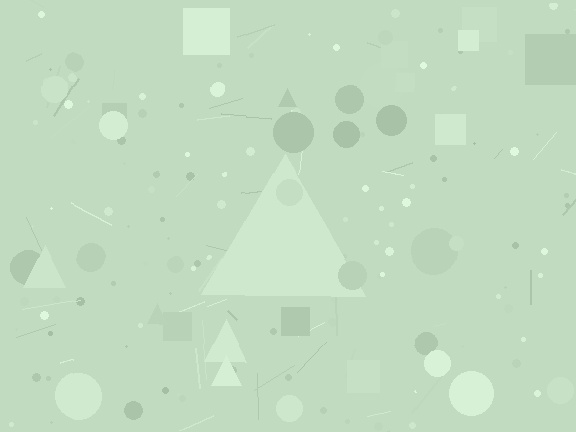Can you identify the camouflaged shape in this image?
The camouflaged shape is a triangle.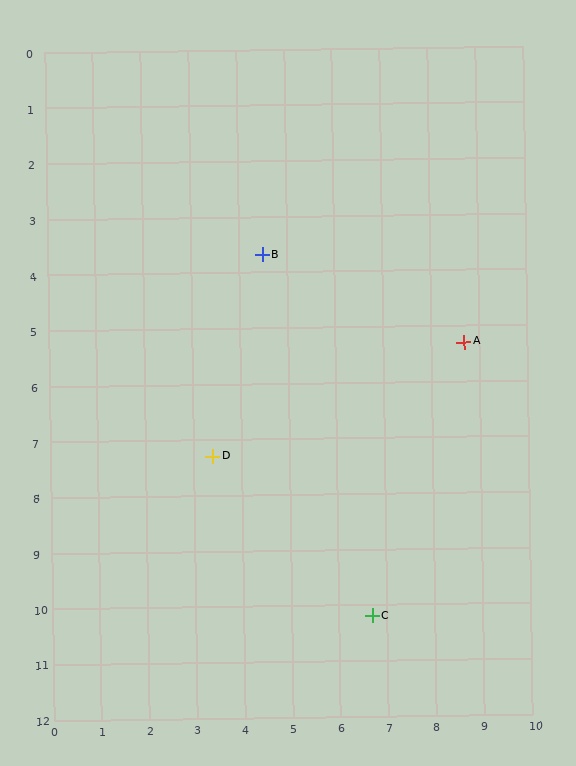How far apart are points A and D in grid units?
Points A and D are about 5.7 grid units apart.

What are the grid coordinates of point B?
Point B is at approximately (4.5, 3.7).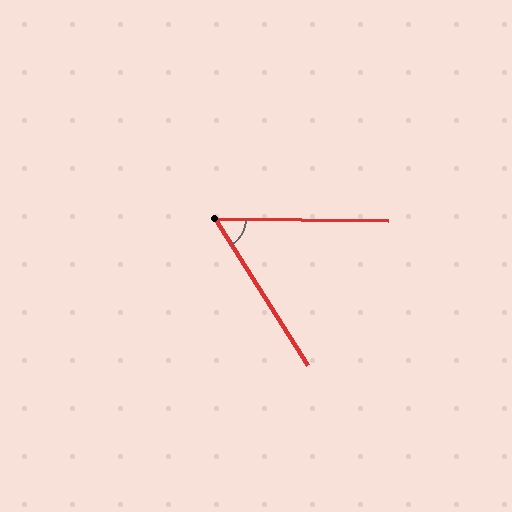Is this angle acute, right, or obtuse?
It is acute.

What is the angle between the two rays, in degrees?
Approximately 57 degrees.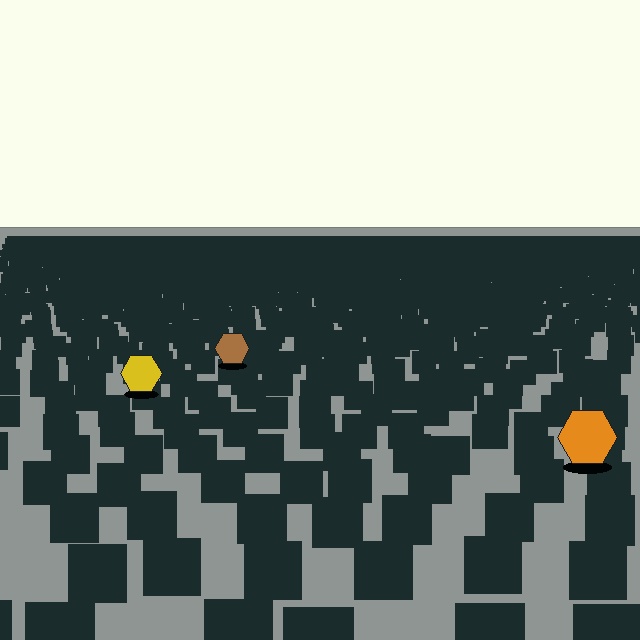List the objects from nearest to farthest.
From nearest to farthest: the orange hexagon, the yellow hexagon, the brown hexagon.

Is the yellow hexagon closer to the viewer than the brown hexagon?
Yes. The yellow hexagon is closer — you can tell from the texture gradient: the ground texture is coarser near it.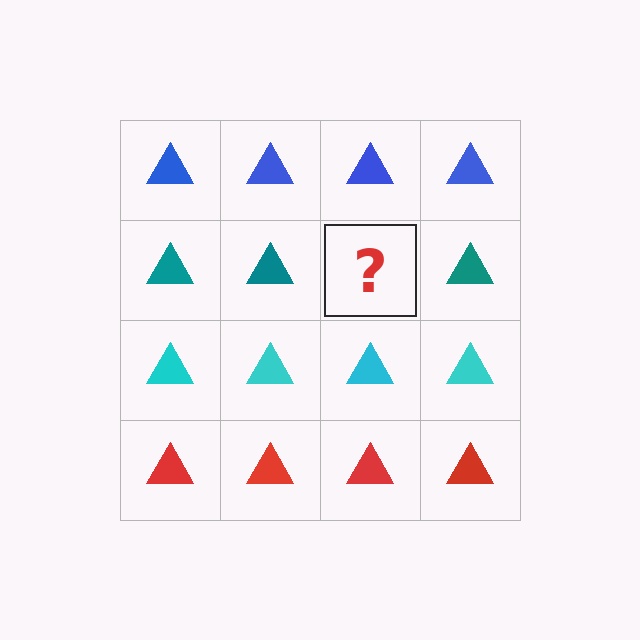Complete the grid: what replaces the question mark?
The question mark should be replaced with a teal triangle.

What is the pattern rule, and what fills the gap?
The rule is that each row has a consistent color. The gap should be filled with a teal triangle.